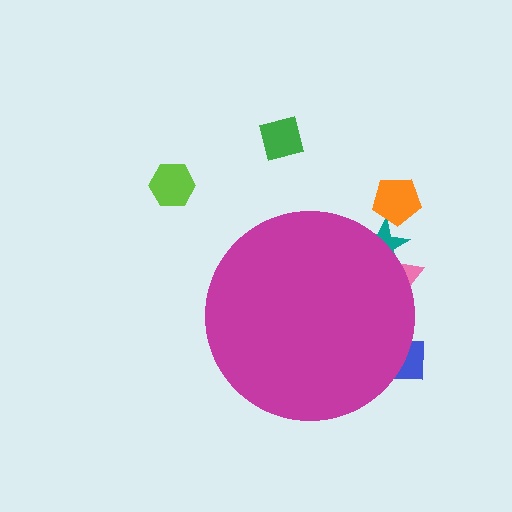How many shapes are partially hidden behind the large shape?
3 shapes are partially hidden.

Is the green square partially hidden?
No, the green square is fully visible.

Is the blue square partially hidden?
Yes, the blue square is partially hidden behind the magenta circle.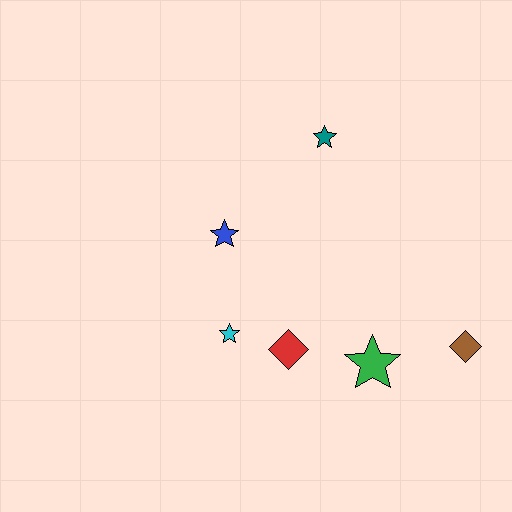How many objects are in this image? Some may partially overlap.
There are 6 objects.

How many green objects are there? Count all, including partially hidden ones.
There is 1 green object.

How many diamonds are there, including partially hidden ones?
There are 2 diamonds.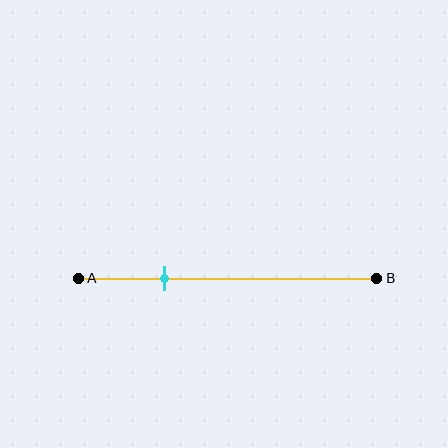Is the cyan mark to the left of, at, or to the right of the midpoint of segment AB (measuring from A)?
The cyan mark is to the left of the midpoint of segment AB.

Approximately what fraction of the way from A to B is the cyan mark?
The cyan mark is approximately 30% of the way from A to B.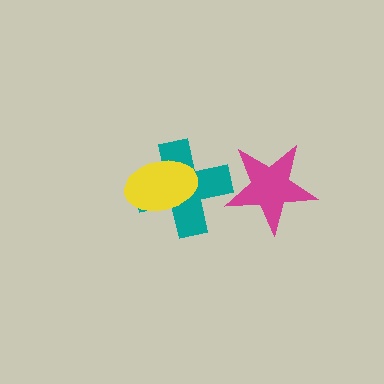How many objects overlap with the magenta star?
1 object overlaps with the magenta star.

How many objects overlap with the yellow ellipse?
1 object overlaps with the yellow ellipse.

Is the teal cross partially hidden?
Yes, it is partially covered by another shape.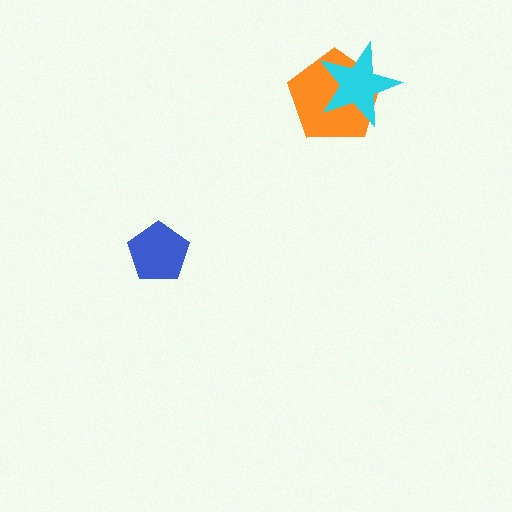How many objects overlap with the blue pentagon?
0 objects overlap with the blue pentagon.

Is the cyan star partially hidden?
No, no other shape covers it.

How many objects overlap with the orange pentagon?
1 object overlaps with the orange pentagon.